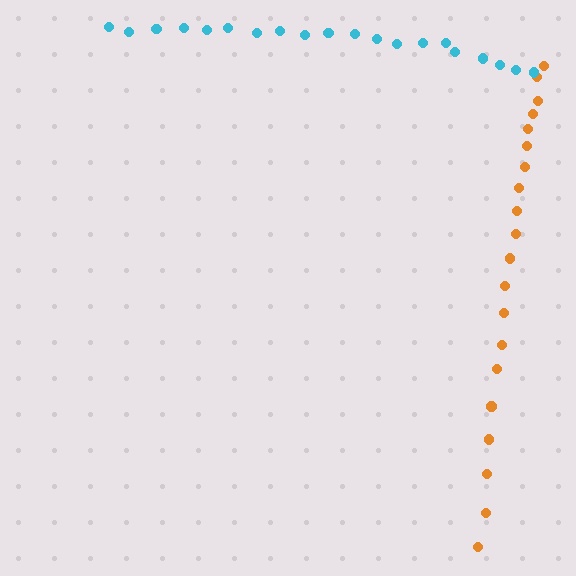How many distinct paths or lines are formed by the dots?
There are 2 distinct paths.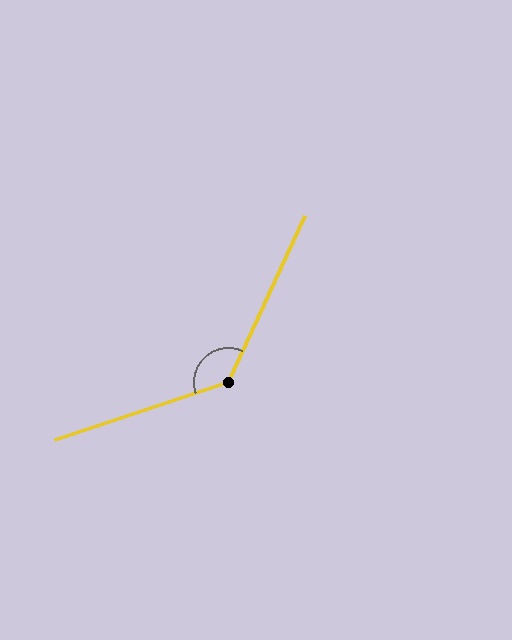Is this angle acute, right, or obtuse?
It is obtuse.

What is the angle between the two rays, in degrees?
Approximately 133 degrees.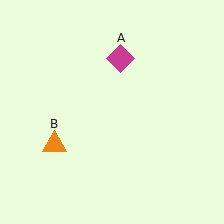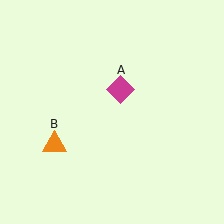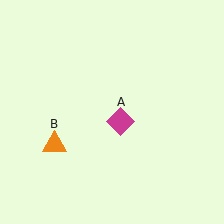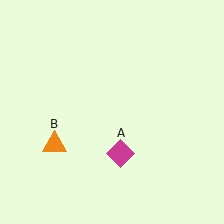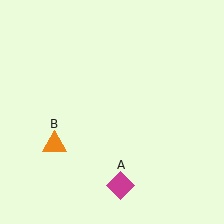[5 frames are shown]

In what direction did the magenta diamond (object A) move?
The magenta diamond (object A) moved down.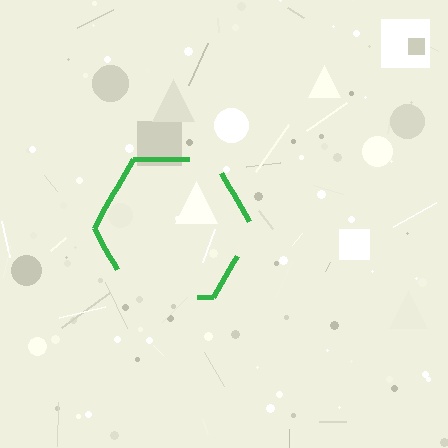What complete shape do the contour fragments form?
The contour fragments form a hexagon.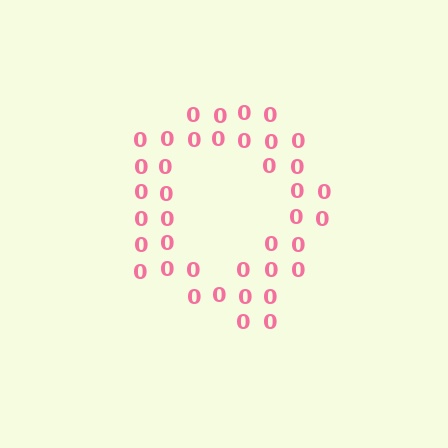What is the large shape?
The large shape is the letter Q.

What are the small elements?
The small elements are digit 0's.